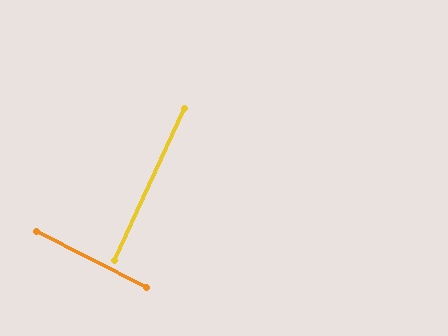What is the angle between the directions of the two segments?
Approximately 88 degrees.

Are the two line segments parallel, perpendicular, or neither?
Perpendicular — they meet at approximately 88°.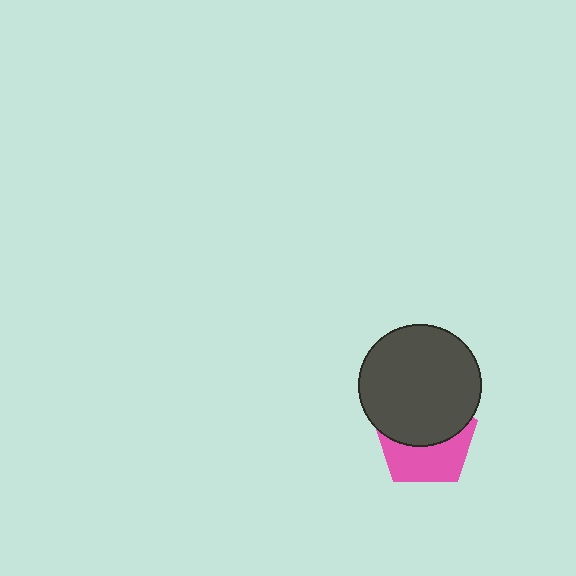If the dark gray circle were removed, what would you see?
You would see the complete pink pentagon.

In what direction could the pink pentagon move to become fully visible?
The pink pentagon could move down. That would shift it out from behind the dark gray circle entirely.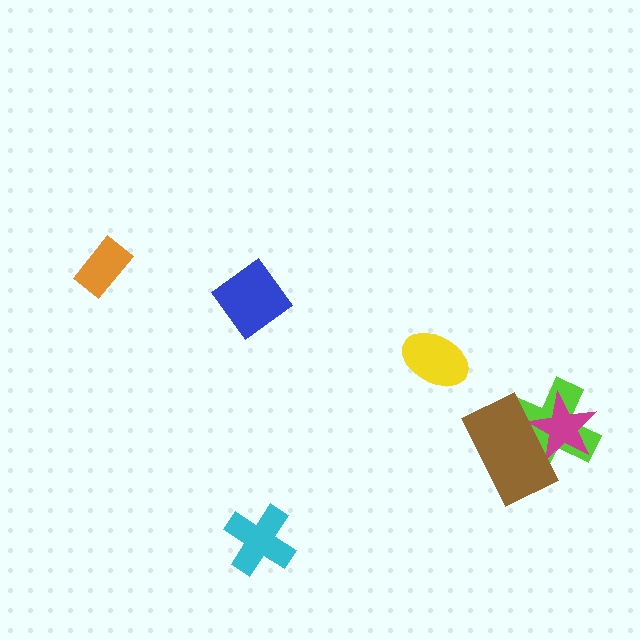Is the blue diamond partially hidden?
No, no other shape covers it.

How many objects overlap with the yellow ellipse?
0 objects overlap with the yellow ellipse.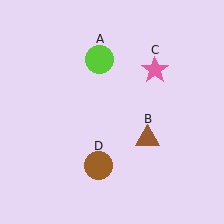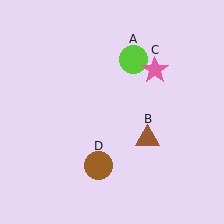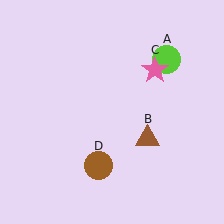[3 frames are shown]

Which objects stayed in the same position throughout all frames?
Brown triangle (object B) and pink star (object C) and brown circle (object D) remained stationary.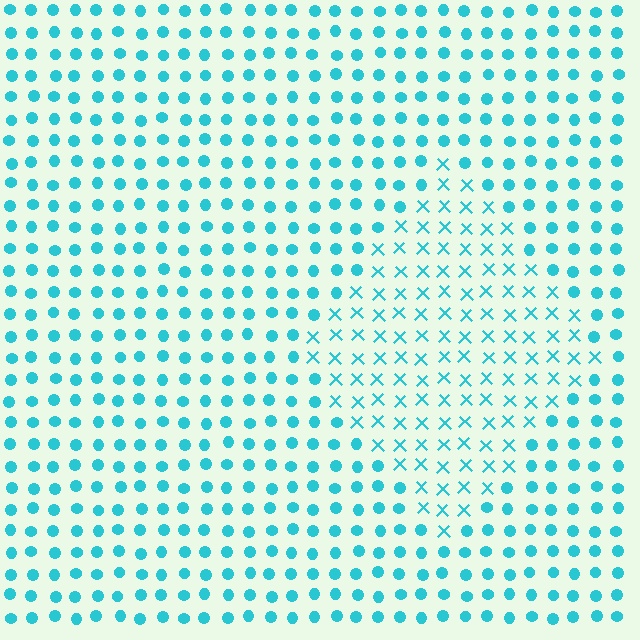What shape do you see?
I see a diamond.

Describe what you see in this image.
The image is filled with small cyan elements arranged in a uniform grid. A diamond-shaped region contains X marks, while the surrounding area contains circles. The boundary is defined purely by the change in element shape.